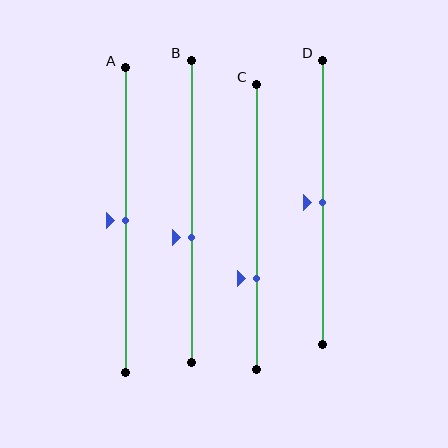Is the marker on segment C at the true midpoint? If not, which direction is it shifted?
No, the marker on segment C is shifted downward by about 18% of the segment length.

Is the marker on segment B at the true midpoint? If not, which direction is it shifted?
No, the marker on segment B is shifted downward by about 9% of the segment length.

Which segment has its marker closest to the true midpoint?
Segment A has its marker closest to the true midpoint.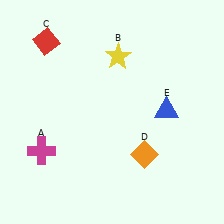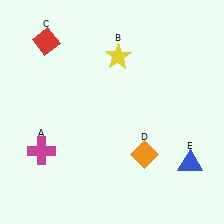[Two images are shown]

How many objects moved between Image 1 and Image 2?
1 object moved between the two images.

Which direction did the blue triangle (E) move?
The blue triangle (E) moved down.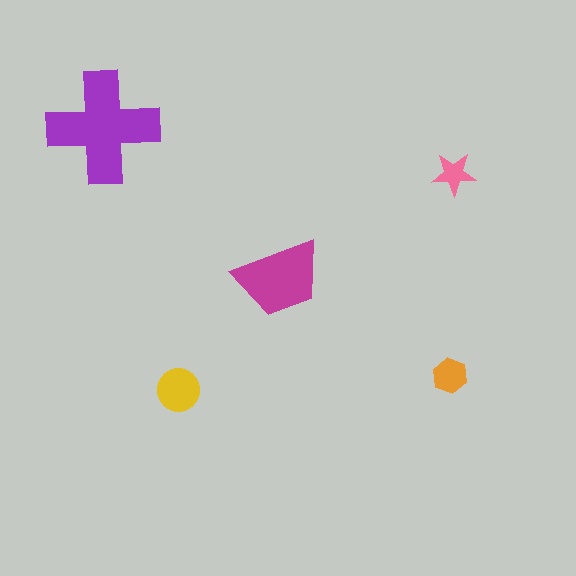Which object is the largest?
The purple cross.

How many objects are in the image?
There are 5 objects in the image.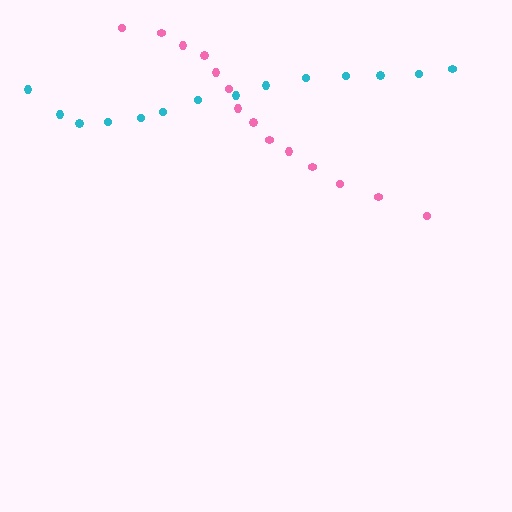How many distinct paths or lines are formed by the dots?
There are 2 distinct paths.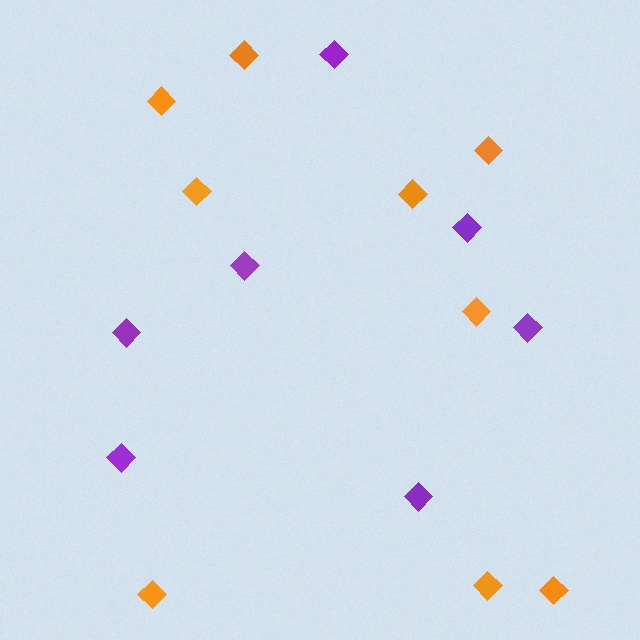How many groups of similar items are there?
There are 2 groups: one group of purple diamonds (7) and one group of orange diamonds (9).